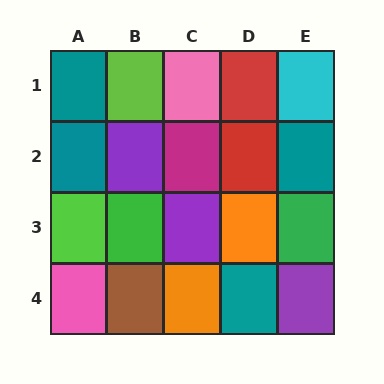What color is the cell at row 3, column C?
Purple.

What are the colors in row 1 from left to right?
Teal, lime, pink, red, cyan.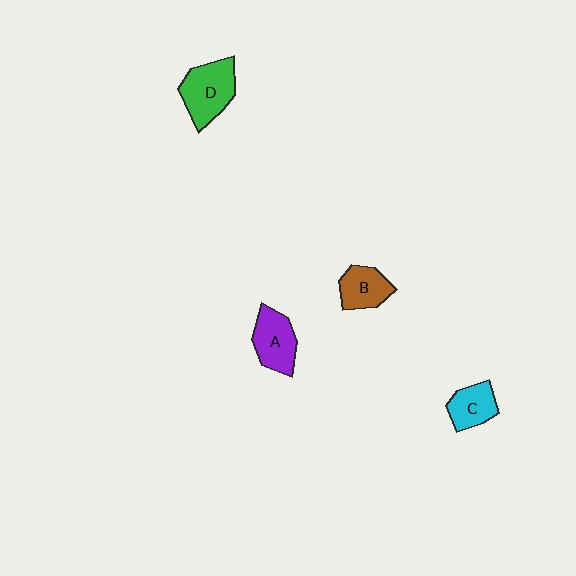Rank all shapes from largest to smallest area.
From largest to smallest: D (green), A (purple), B (brown), C (cyan).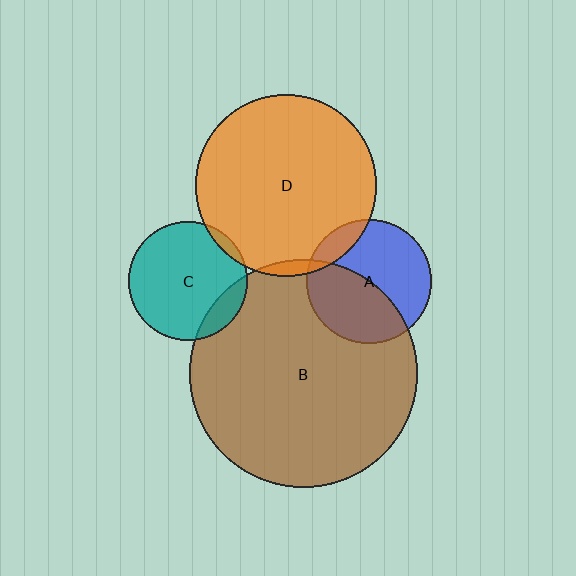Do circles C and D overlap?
Yes.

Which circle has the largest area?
Circle B (brown).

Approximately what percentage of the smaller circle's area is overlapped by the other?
Approximately 5%.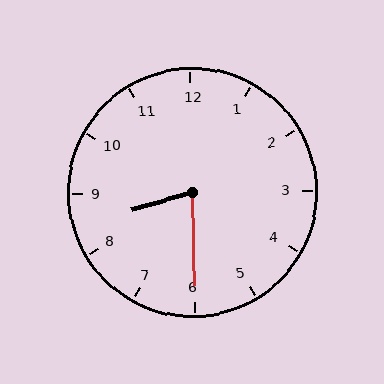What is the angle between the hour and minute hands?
Approximately 75 degrees.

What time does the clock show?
8:30.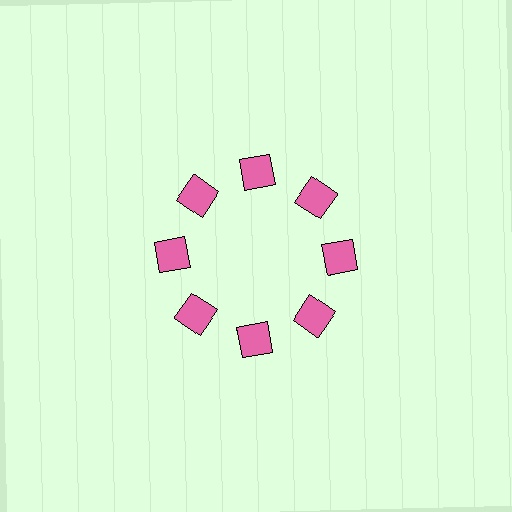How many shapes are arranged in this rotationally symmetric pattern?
There are 8 shapes, arranged in 8 groups of 1.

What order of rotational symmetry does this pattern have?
This pattern has 8-fold rotational symmetry.